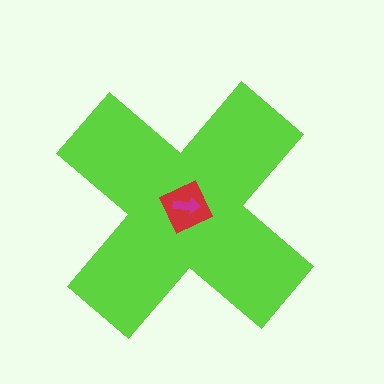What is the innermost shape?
The magenta arrow.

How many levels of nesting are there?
3.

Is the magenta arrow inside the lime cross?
Yes.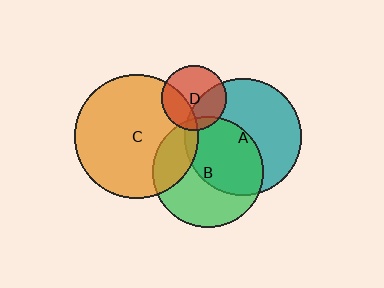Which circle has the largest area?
Circle C (orange).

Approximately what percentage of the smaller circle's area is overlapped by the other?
Approximately 5%.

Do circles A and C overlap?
Yes.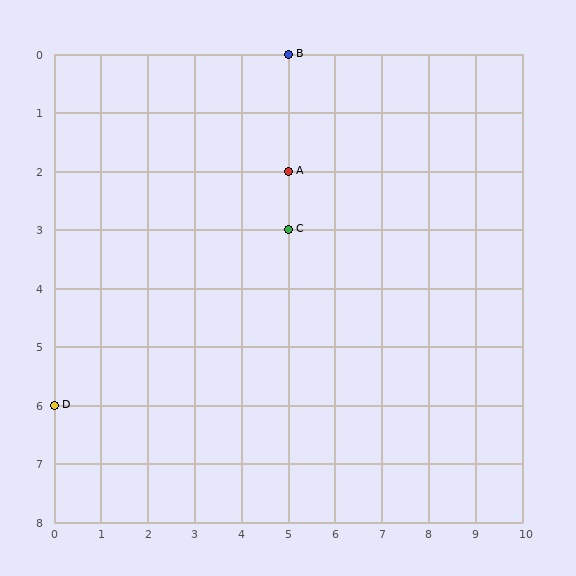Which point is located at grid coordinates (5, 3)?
Point C is at (5, 3).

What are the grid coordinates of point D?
Point D is at grid coordinates (0, 6).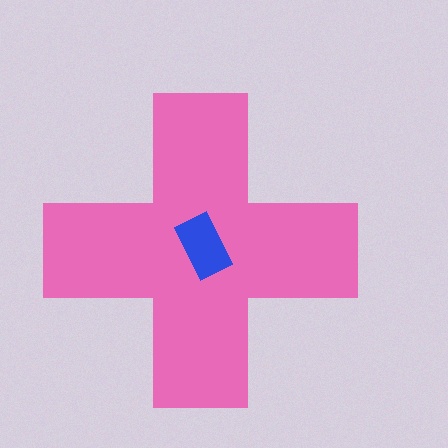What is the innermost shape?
The blue rectangle.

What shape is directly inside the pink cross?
The blue rectangle.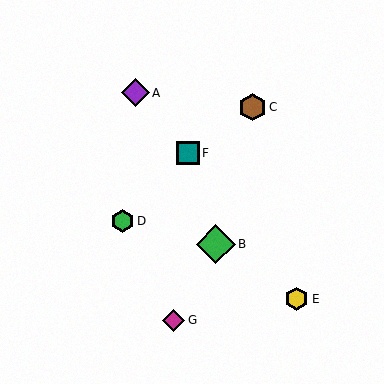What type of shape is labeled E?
Shape E is a yellow hexagon.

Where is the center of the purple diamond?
The center of the purple diamond is at (135, 93).